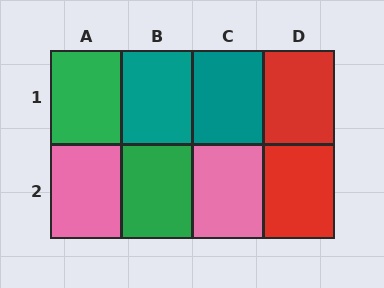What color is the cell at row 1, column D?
Red.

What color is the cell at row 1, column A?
Green.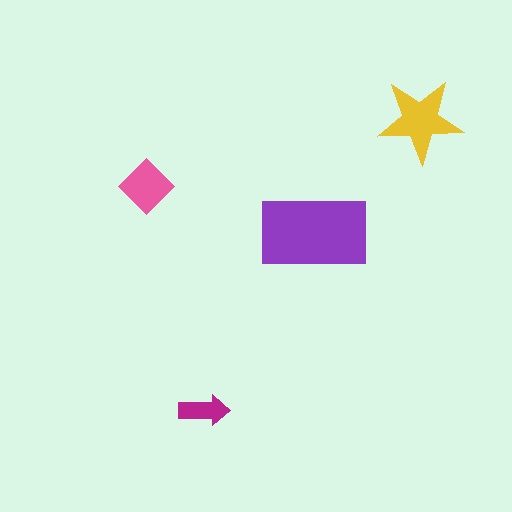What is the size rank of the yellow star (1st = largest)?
2nd.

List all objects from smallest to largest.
The magenta arrow, the pink diamond, the yellow star, the purple rectangle.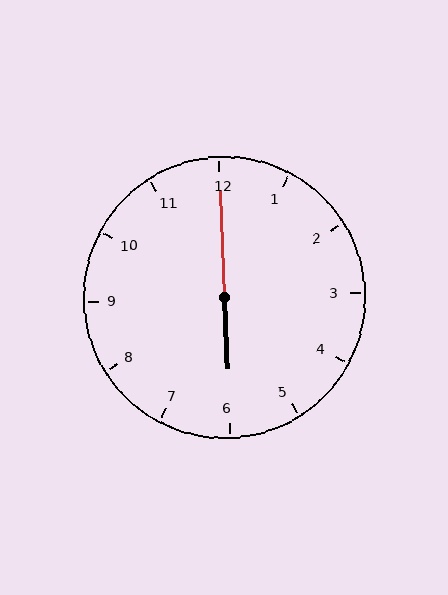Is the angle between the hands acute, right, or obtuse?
It is obtuse.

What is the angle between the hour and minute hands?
Approximately 180 degrees.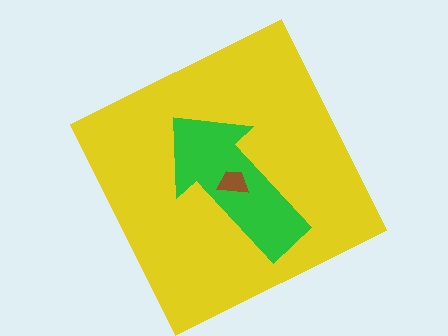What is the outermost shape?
The yellow square.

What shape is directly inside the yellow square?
The green arrow.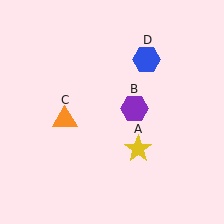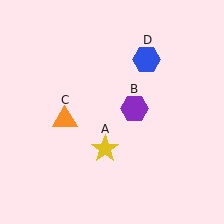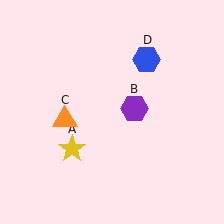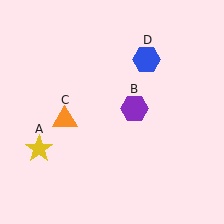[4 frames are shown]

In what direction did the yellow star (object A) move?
The yellow star (object A) moved left.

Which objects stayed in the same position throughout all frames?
Purple hexagon (object B) and orange triangle (object C) and blue hexagon (object D) remained stationary.